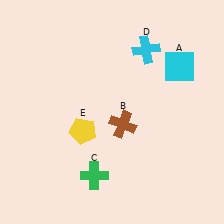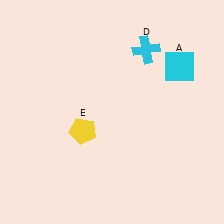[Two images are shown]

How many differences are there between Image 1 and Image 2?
There are 2 differences between the two images.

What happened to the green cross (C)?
The green cross (C) was removed in Image 2. It was in the bottom-left area of Image 1.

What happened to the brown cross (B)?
The brown cross (B) was removed in Image 2. It was in the bottom-right area of Image 1.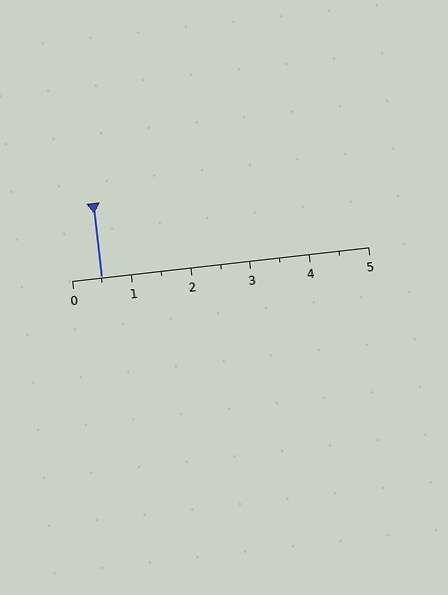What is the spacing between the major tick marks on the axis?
The major ticks are spaced 1 apart.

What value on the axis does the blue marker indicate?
The marker indicates approximately 0.5.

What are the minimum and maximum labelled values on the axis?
The axis runs from 0 to 5.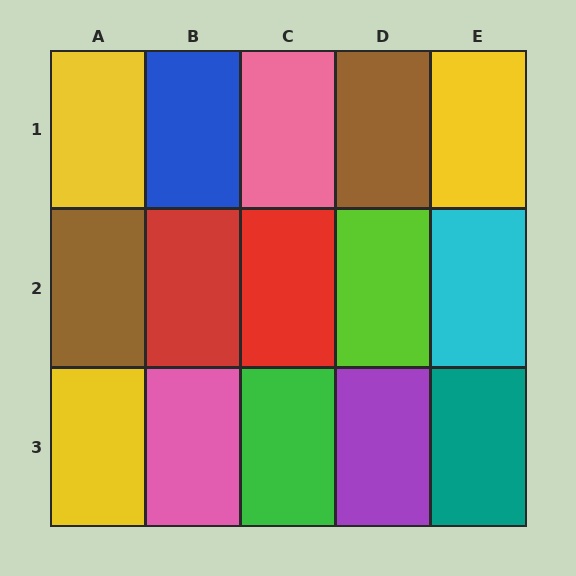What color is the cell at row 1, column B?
Blue.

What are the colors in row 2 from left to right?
Brown, red, red, lime, cyan.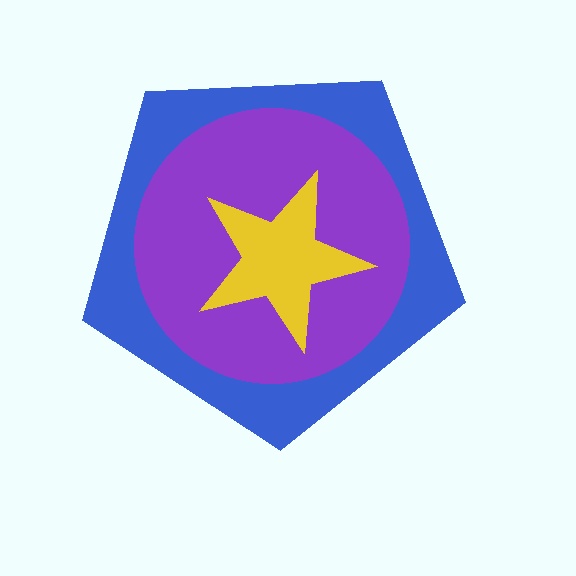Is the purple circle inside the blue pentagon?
Yes.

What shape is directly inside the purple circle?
The yellow star.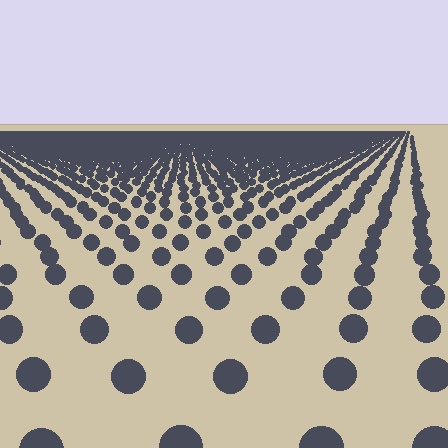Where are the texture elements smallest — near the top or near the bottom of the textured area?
Near the top.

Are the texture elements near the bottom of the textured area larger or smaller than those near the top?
Larger. Near the bottom, elements are closer to the viewer and appear at a bigger on-screen size.